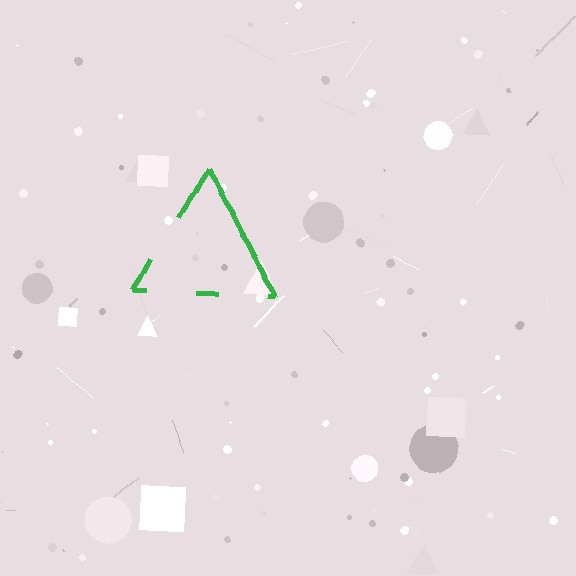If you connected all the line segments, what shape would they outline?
They would outline a triangle.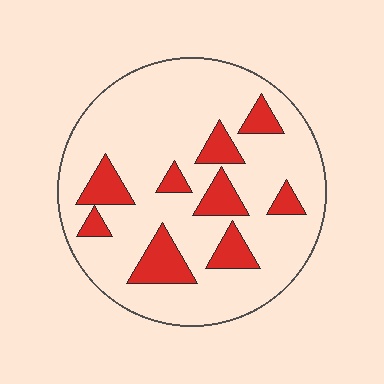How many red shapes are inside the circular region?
9.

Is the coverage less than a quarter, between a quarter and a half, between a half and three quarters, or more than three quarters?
Less than a quarter.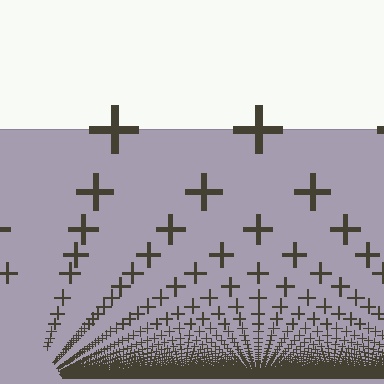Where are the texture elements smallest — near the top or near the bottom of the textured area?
Near the bottom.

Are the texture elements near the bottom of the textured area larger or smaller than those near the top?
Smaller. The gradient is inverted — elements near the bottom are smaller and denser.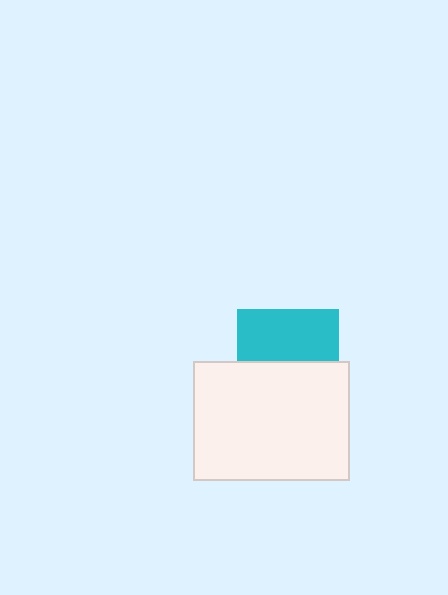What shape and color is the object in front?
The object in front is a white rectangle.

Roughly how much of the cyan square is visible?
About half of it is visible (roughly 51%).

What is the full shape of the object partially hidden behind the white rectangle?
The partially hidden object is a cyan square.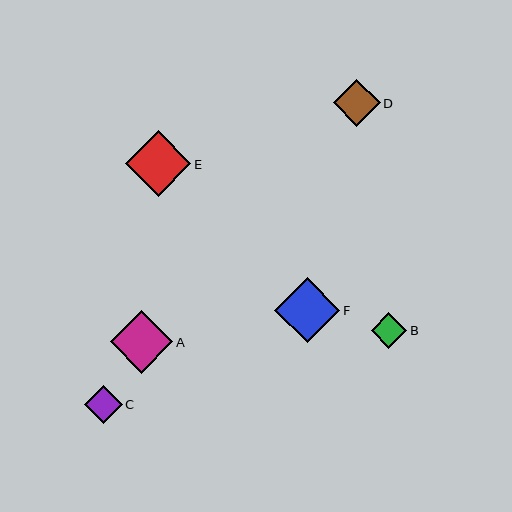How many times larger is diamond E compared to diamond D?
Diamond E is approximately 1.4 times the size of diamond D.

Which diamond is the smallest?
Diamond B is the smallest with a size of approximately 36 pixels.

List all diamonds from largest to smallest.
From largest to smallest: E, F, A, D, C, B.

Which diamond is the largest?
Diamond E is the largest with a size of approximately 66 pixels.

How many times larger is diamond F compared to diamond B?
Diamond F is approximately 1.8 times the size of diamond B.